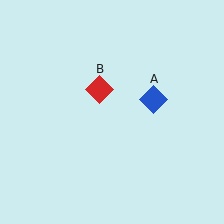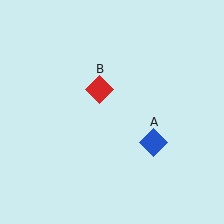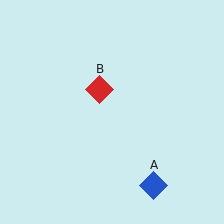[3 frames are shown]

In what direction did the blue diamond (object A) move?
The blue diamond (object A) moved down.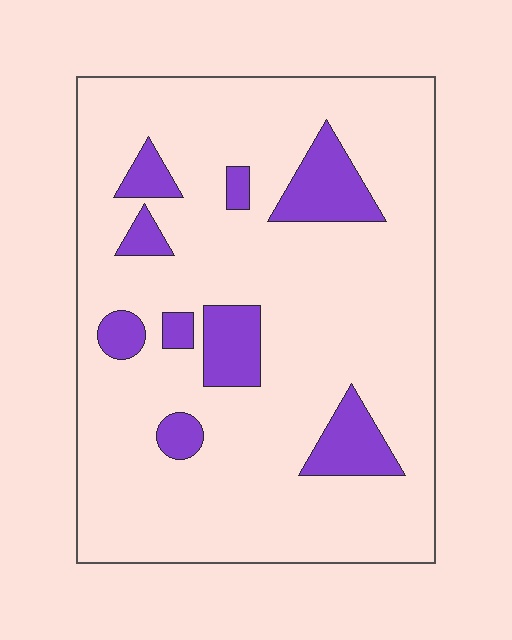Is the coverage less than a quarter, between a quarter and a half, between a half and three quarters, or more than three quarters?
Less than a quarter.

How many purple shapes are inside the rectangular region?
9.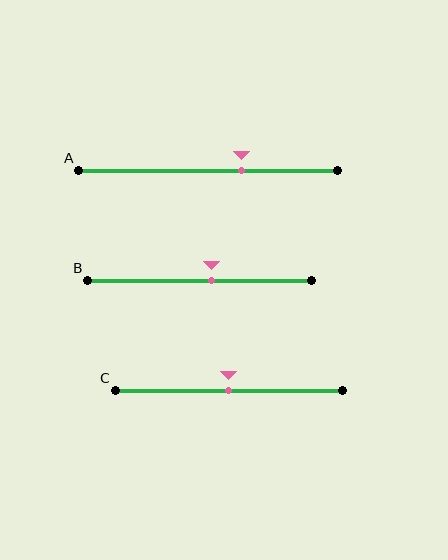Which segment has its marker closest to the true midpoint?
Segment C has its marker closest to the true midpoint.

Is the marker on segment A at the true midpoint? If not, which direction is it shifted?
No, the marker on segment A is shifted to the right by about 13% of the segment length.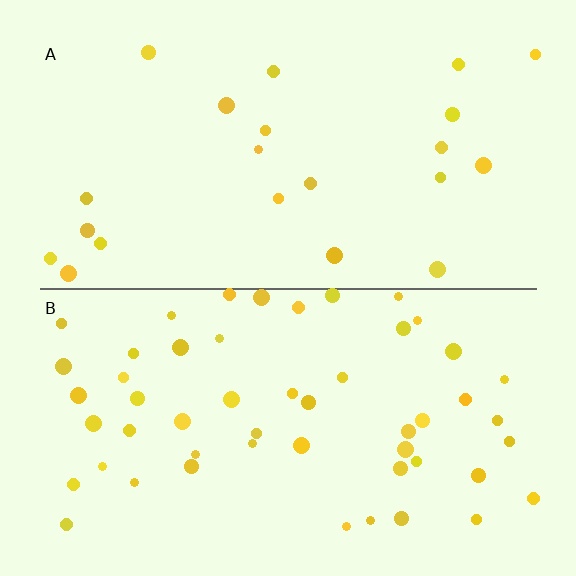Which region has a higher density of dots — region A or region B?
B (the bottom).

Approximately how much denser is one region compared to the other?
Approximately 2.4× — region B over region A.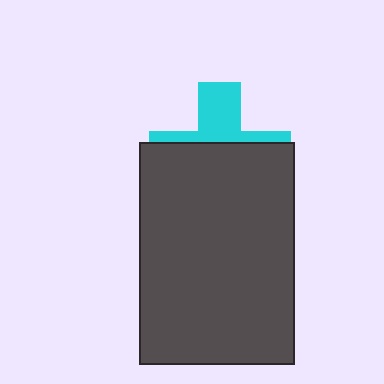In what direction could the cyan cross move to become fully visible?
The cyan cross could move up. That would shift it out from behind the dark gray rectangle entirely.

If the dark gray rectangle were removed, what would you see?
You would see the complete cyan cross.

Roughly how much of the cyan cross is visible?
A small part of it is visible (roughly 34%).